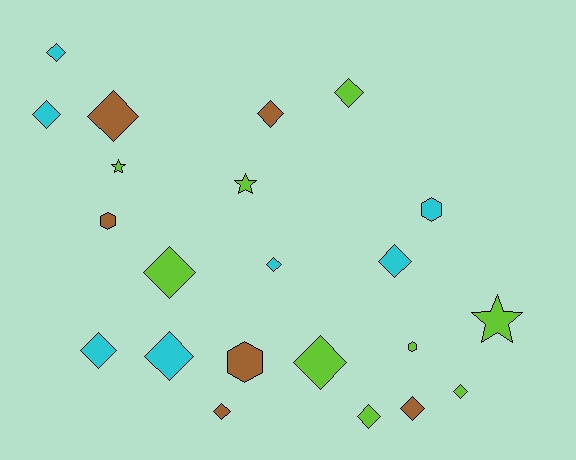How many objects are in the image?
There are 22 objects.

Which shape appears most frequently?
Diamond, with 15 objects.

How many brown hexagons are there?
There are 2 brown hexagons.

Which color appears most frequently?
Lime, with 9 objects.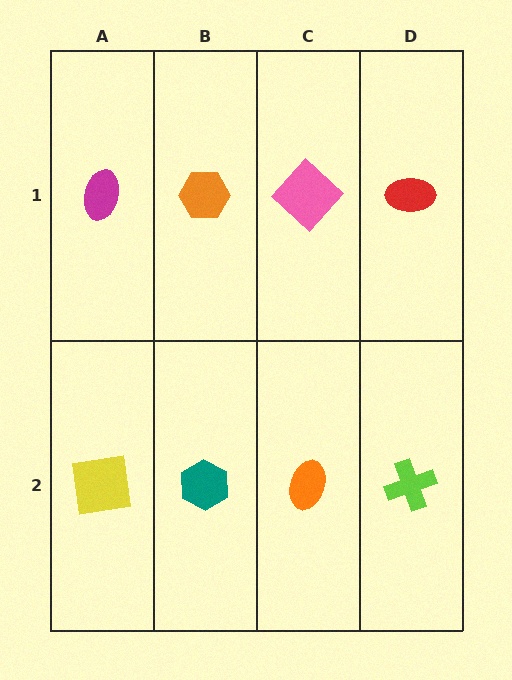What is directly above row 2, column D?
A red ellipse.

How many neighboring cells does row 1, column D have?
2.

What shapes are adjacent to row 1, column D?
A lime cross (row 2, column D), a pink diamond (row 1, column C).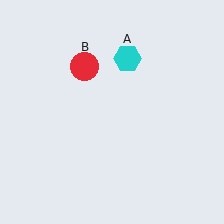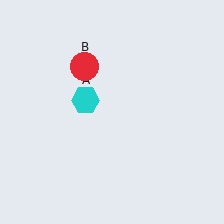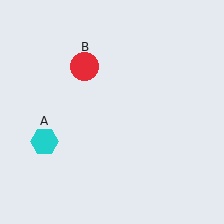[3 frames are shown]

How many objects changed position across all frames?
1 object changed position: cyan hexagon (object A).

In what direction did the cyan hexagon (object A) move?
The cyan hexagon (object A) moved down and to the left.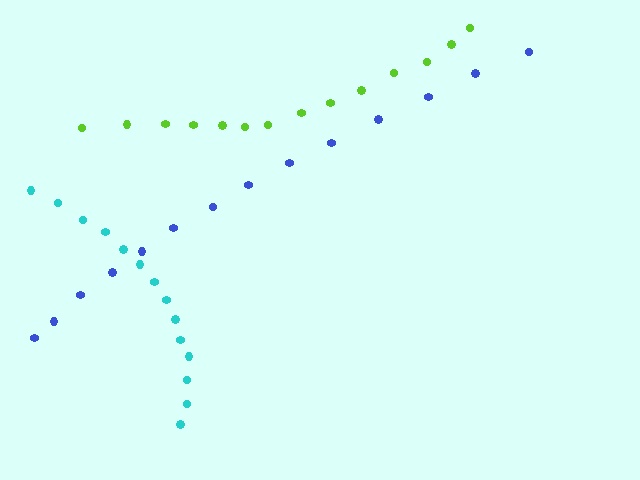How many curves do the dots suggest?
There are 3 distinct paths.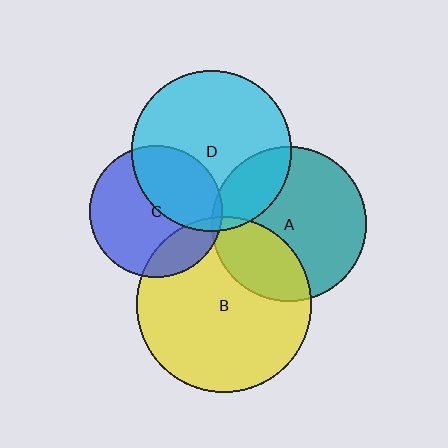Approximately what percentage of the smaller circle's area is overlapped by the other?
Approximately 5%.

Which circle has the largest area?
Circle B (yellow).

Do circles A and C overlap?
Yes.